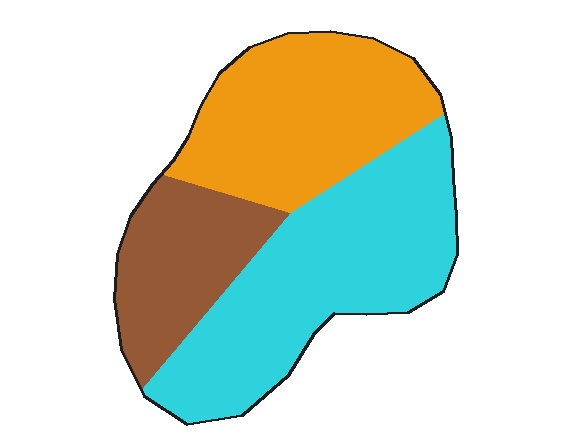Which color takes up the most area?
Cyan, at roughly 45%.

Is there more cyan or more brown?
Cyan.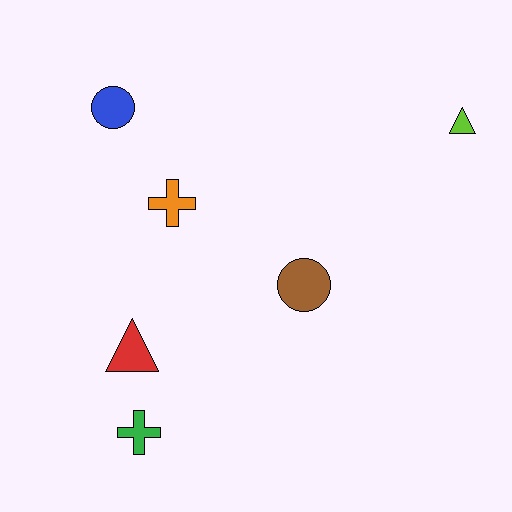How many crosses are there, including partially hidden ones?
There are 2 crosses.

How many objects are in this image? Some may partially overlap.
There are 6 objects.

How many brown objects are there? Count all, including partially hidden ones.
There is 1 brown object.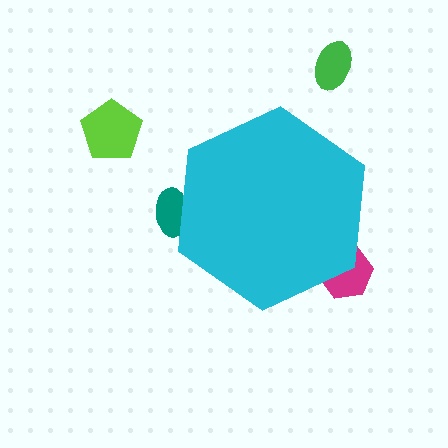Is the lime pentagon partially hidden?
No, the lime pentagon is fully visible.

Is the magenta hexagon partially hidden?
Yes, the magenta hexagon is partially hidden behind the cyan hexagon.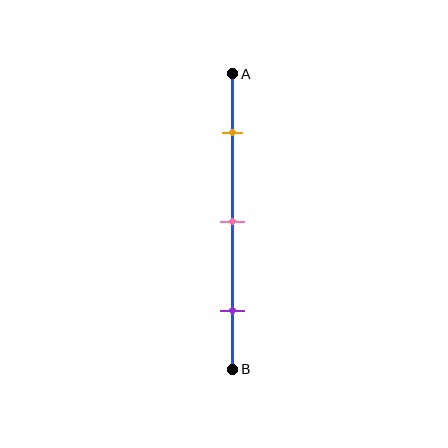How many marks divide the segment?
There are 3 marks dividing the segment.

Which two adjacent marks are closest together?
The orange and pink marks are the closest adjacent pair.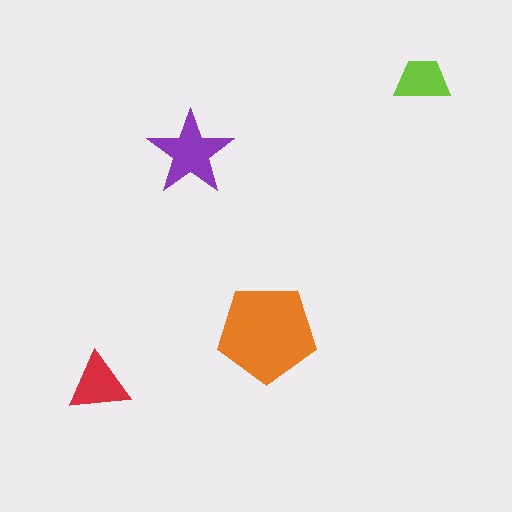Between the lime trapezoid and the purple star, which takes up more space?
The purple star.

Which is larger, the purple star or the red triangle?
The purple star.